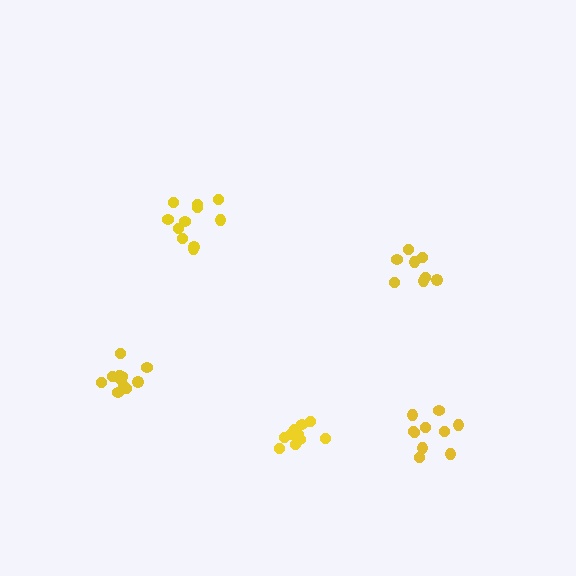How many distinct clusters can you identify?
There are 5 distinct clusters.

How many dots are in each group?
Group 1: 10 dots, Group 2: 8 dots, Group 3: 11 dots, Group 4: 10 dots, Group 5: 11 dots (50 total).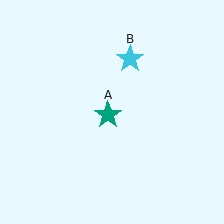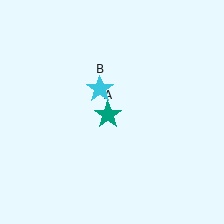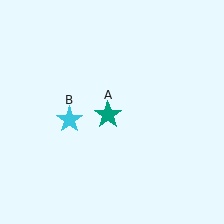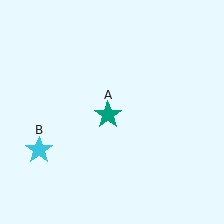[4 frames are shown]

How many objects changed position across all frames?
1 object changed position: cyan star (object B).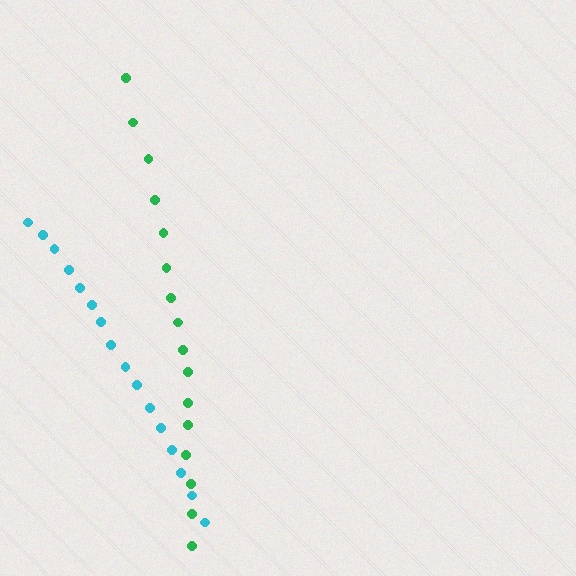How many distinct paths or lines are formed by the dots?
There are 2 distinct paths.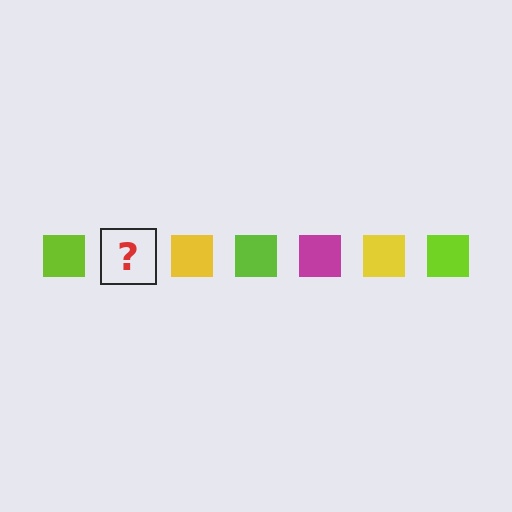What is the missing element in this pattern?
The missing element is a magenta square.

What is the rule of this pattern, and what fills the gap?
The rule is that the pattern cycles through lime, magenta, yellow squares. The gap should be filled with a magenta square.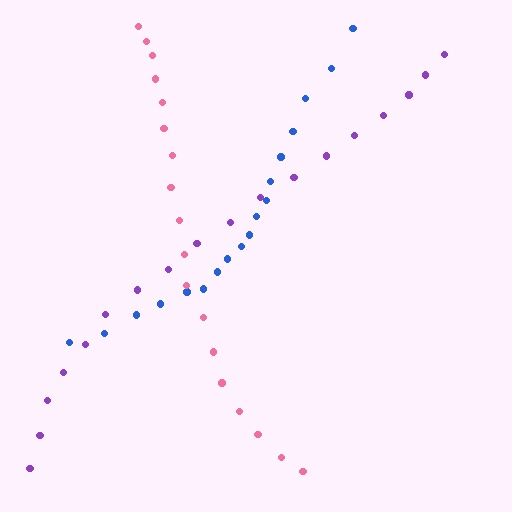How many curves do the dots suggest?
There are 3 distinct paths.